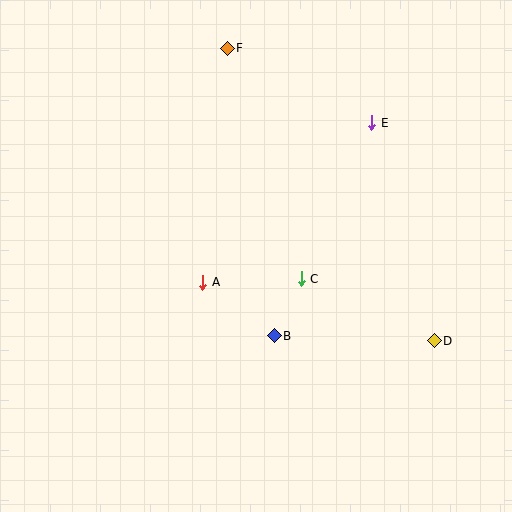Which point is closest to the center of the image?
Point C at (301, 279) is closest to the center.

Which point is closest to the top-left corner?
Point F is closest to the top-left corner.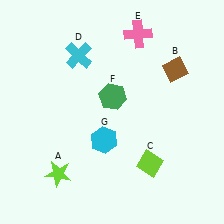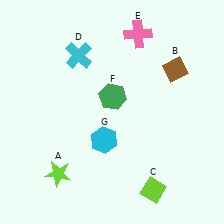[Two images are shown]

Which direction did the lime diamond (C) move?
The lime diamond (C) moved down.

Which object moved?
The lime diamond (C) moved down.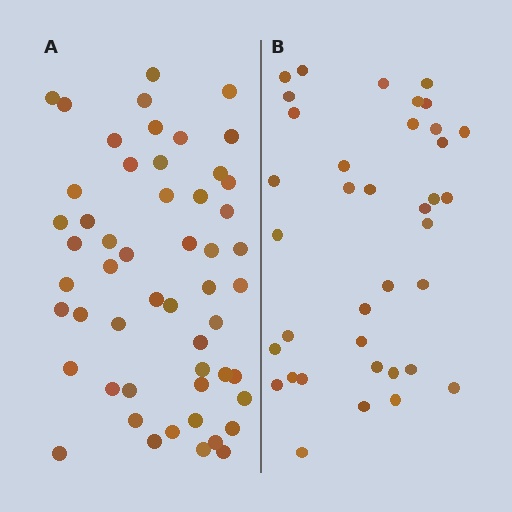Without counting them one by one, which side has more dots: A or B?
Region A (the left region) has more dots.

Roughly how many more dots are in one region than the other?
Region A has approximately 15 more dots than region B.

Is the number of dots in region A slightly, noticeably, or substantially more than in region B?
Region A has noticeably more, but not dramatically so. The ratio is roughly 1.4 to 1.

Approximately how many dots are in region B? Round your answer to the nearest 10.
About 40 dots. (The exact count is 37, which rounds to 40.)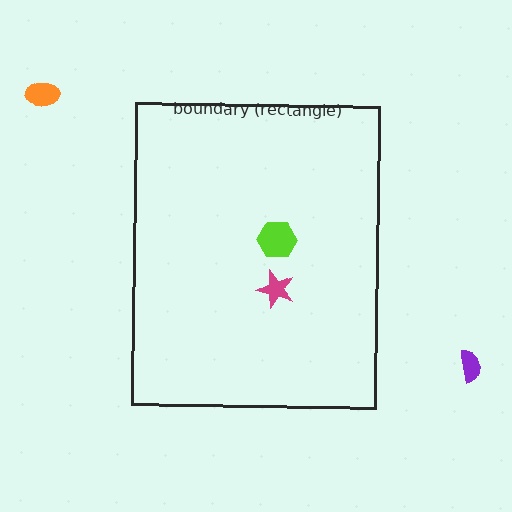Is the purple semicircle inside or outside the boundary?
Outside.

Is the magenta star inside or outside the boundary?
Inside.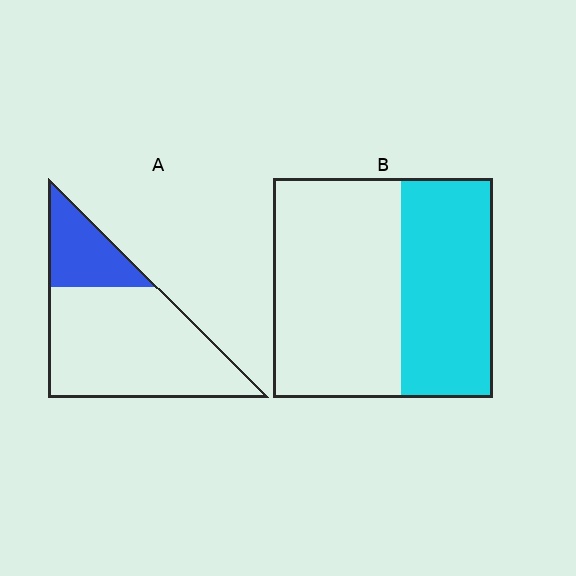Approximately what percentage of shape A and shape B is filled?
A is approximately 25% and B is approximately 40%.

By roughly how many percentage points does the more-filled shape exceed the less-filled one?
By roughly 15 percentage points (B over A).